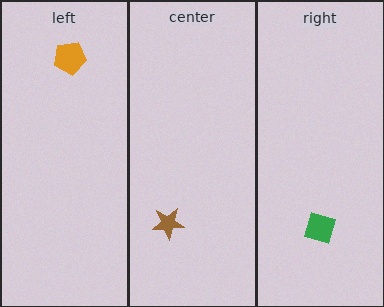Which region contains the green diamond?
The right region.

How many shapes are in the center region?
1.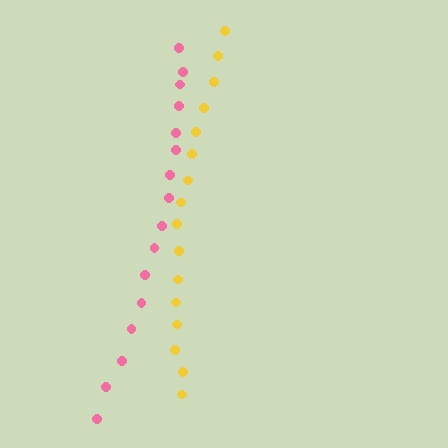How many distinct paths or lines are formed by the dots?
There are 2 distinct paths.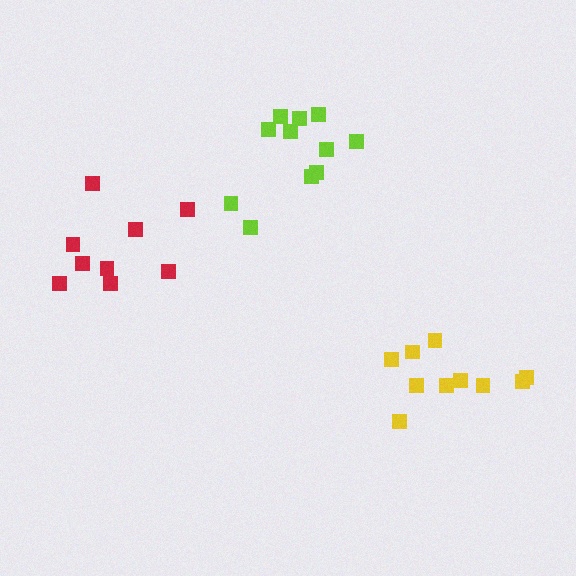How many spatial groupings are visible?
There are 3 spatial groupings.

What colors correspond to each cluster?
The clusters are colored: red, lime, yellow.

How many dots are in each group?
Group 1: 9 dots, Group 2: 11 dots, Group 3: 10 dots (30 total).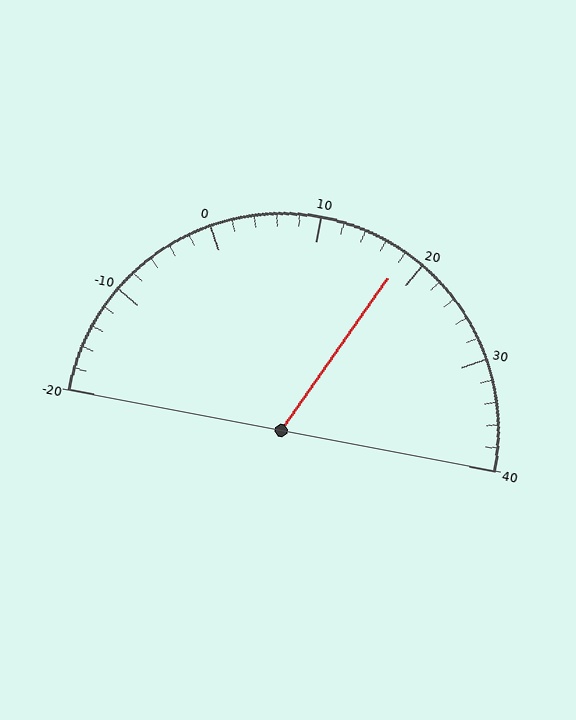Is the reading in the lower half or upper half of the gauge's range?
The reading is in the upper half of the range (-20 to 40).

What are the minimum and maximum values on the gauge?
The gauge ranges from -20 to 40.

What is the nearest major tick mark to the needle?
The nearest major tick mark is 20.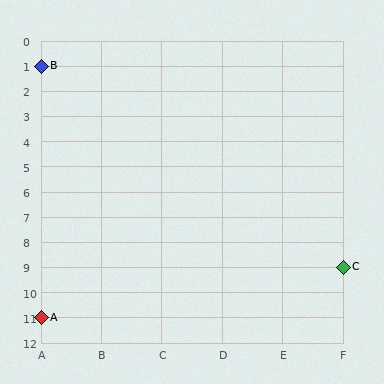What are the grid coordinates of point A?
Point A is at grid coordinates (A, 11).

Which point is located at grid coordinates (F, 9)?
Point C is at (F, 9).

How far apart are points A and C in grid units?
Points A and C are 5 columns and 2 rows apart (about 5.4 grid units diagonally).